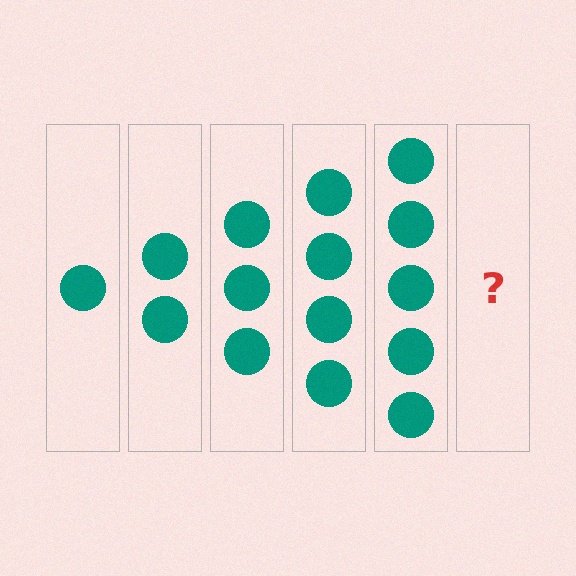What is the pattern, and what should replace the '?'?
The pattern is that each step adds one more circle. The '?' should be 6 circles.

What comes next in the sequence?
The next element should be 6 circles.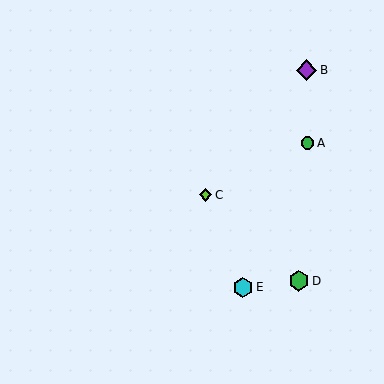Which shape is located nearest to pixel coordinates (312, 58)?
The purple diamond (labeled B) at (307, 70) is nearest to that location.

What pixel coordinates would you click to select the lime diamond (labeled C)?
Click at (205, 195) to select the lime diamond C.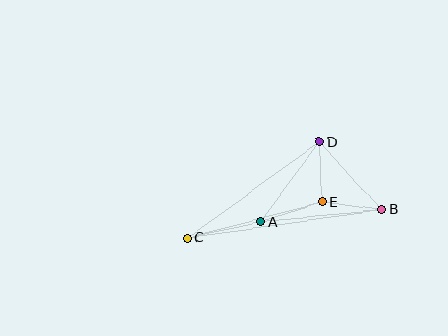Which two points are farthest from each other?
Points B and C are farthest from each other.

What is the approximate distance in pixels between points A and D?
The distance between A and D is approximately 99 pixels.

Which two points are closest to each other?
Points D and E are closest to each other.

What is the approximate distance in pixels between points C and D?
The distance between C and D is approximately 163 pixels.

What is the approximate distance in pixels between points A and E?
The distance between A and E is approximately 64 pixels.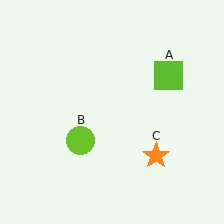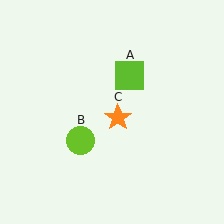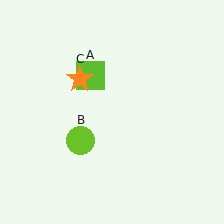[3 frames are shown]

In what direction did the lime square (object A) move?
The lime square (object A) moved left.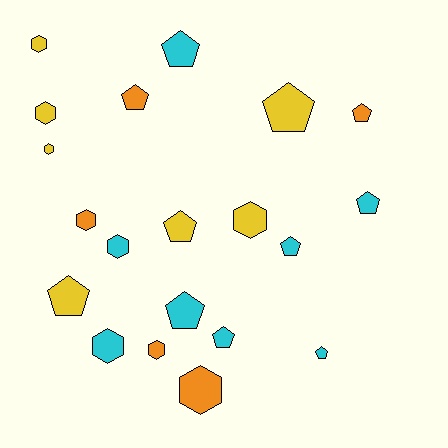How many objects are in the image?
There are 20 objects.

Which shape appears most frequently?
Pentagon, with 11 objects.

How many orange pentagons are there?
There are 2 orange pentagons.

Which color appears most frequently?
Cyan, with 8 objects.